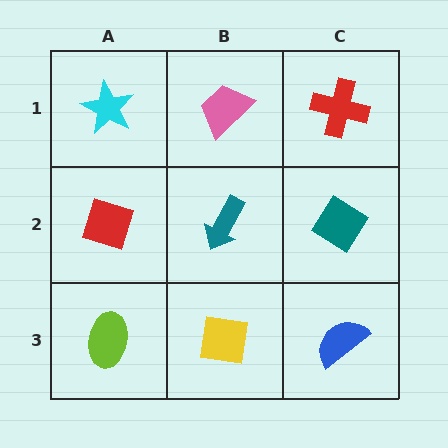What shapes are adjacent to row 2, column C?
A red cross (row 1, column C), a blue semicircle (row 3, column C), a teal arrow (row 2, column B).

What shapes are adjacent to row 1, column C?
A teal diamond (row 2, column C), a pink trapezoid (row 1, column B).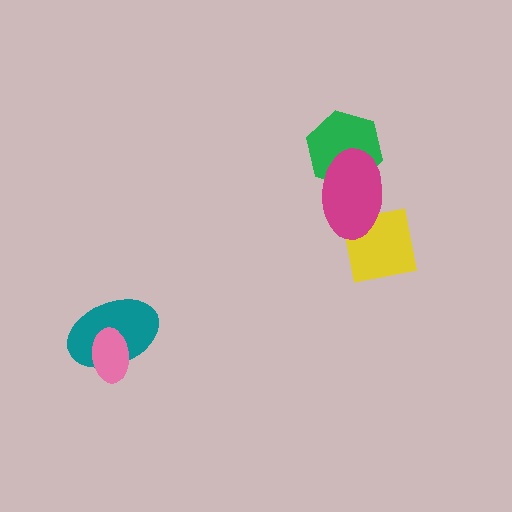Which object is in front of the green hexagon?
The magenta ellipse is in front of the green hexagon.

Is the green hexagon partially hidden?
Yes, it is partially covered by another shape.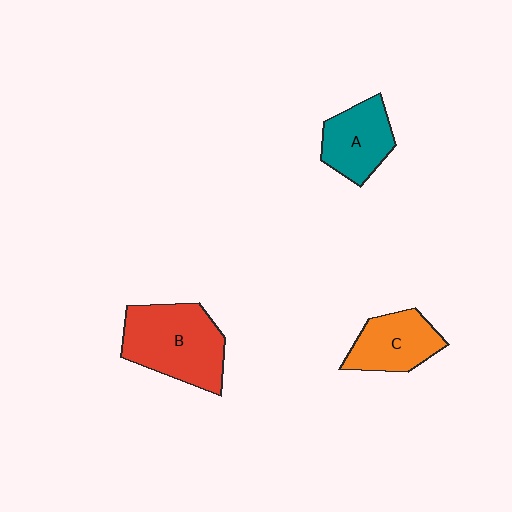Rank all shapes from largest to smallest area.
From largest to smallest: B (red), C (orange), A (teal).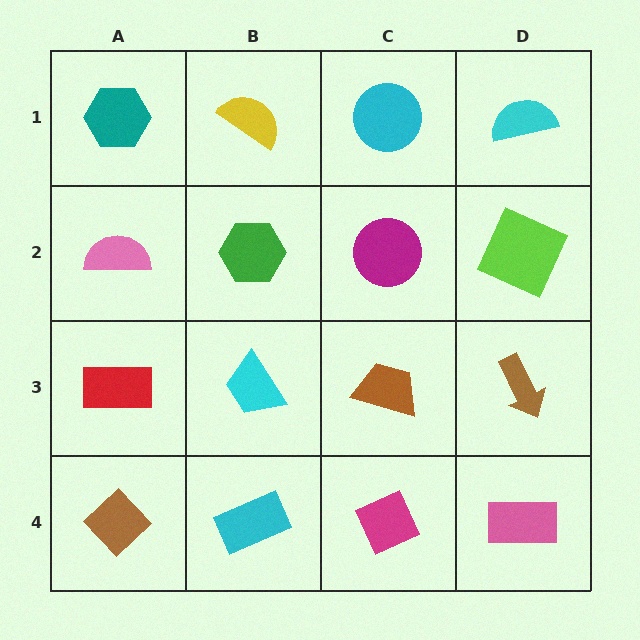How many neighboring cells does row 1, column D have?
2.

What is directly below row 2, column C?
A brown trapezoid.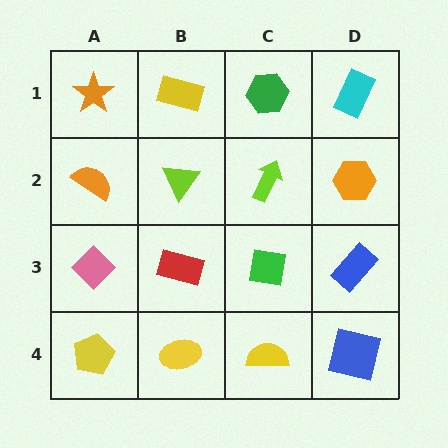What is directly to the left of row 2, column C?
A lime triangle.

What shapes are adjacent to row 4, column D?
A blue rectangle (row 3, column D), a yellow semicircle (row 4, column C).